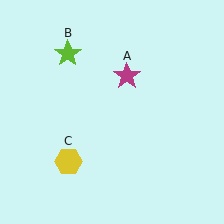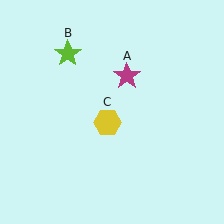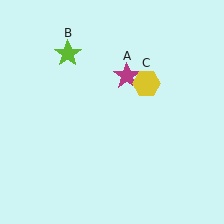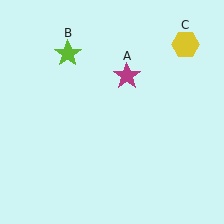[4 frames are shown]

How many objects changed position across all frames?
1 object changed position: yellow hexagon (object C).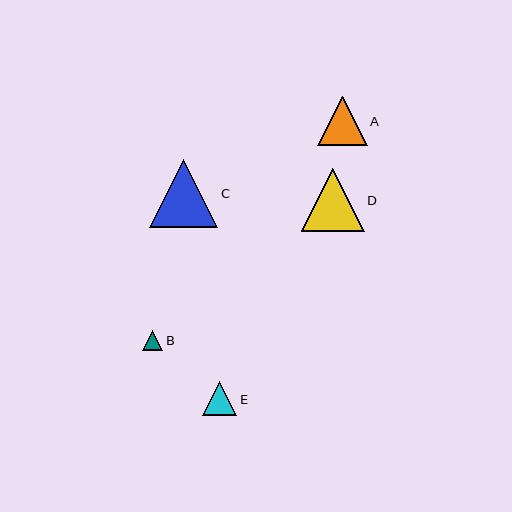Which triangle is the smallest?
Triangle B is the smallest with a size of approximately 20 pixels.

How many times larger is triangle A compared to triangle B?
Triangle A is approximately 2.4 times the size of triangle B.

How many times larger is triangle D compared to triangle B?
Triangle D is approximately 3.1 times the size of triangle B.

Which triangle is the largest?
Triangle C is the largest with a size of approximately 68 pixels.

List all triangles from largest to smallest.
From largest to smallest: C, D, A, E, B.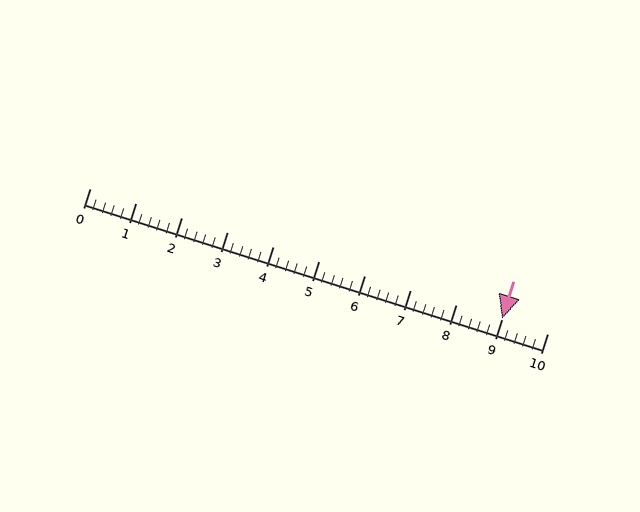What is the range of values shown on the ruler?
The ruler shows values from 0 to 10.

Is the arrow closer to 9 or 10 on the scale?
The arrow is closer to 9.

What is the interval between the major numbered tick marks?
The major tick marks are spaced 1 units apart.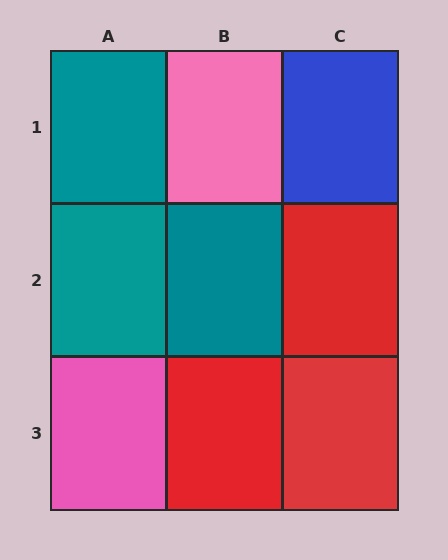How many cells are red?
3 cells are red.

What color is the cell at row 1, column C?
Blue.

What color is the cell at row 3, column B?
Red.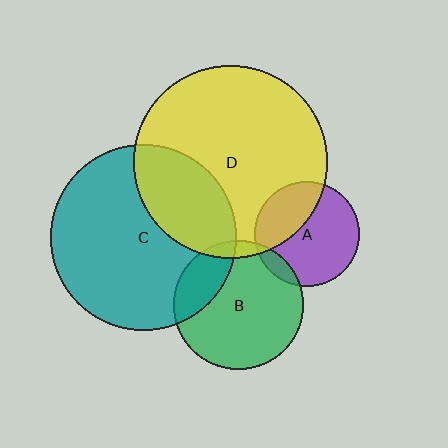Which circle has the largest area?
Circle D (yellow).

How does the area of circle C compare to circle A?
Approximately 3.1 times.